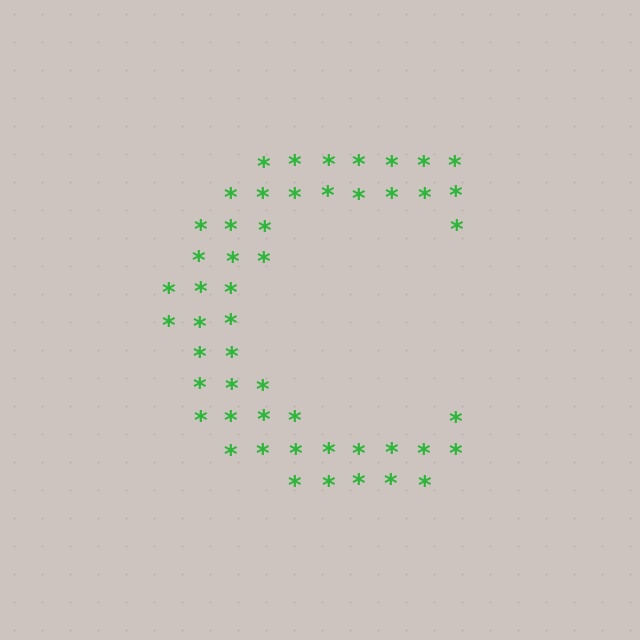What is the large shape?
The large shape is the letter C.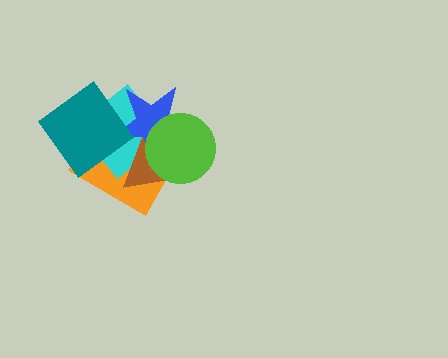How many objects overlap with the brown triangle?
4 objects overlap with the brown triangle.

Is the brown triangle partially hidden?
Yes, it is partially covered by another shape.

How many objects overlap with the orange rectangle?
5 objects overlap with the orange rectangle.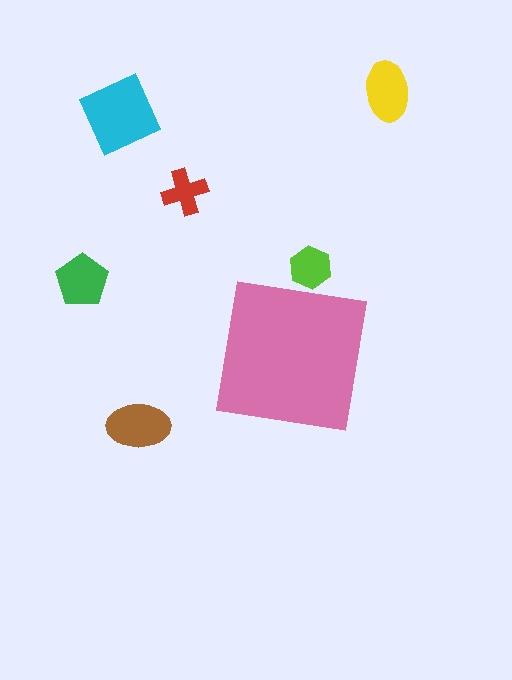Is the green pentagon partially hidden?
No, the green pentagon is fully visible.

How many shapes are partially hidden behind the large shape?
1 shape is partially hidden.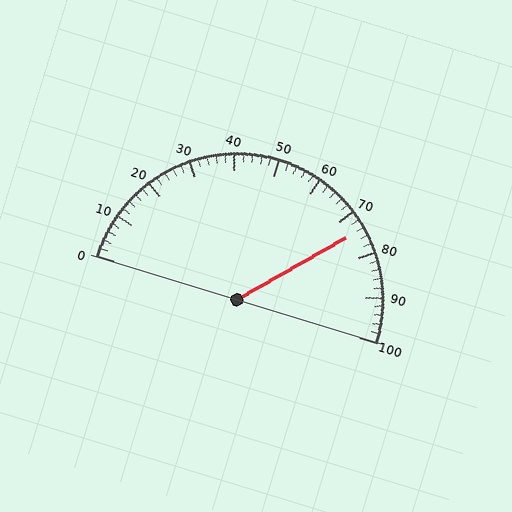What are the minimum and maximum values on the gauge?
The gauge ranges from 0 to 100.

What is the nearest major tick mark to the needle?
The nearest major tick mark is 70.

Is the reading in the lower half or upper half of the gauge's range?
The reading is in the upper half of the range (0 to 100).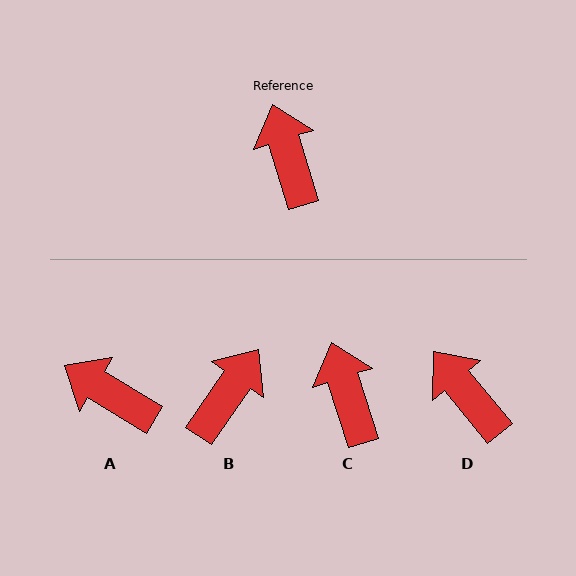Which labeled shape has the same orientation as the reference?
C.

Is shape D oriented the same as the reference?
No, it is off by about 22 degrees.